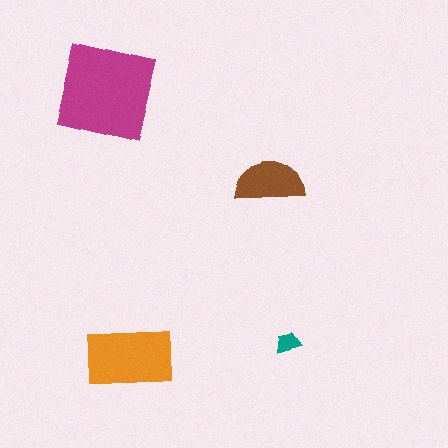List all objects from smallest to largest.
The teal trapezoid, the brown semicircle, the orange rectangle, the magenta square.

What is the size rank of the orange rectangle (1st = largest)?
2nd.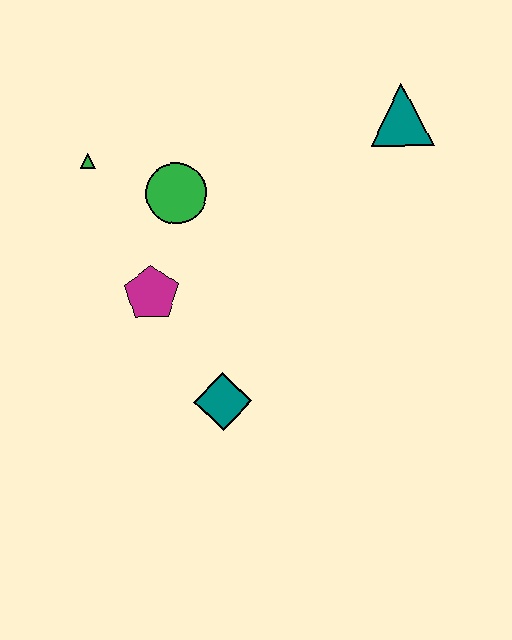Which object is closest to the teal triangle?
The green circle is closest to the teal triangle.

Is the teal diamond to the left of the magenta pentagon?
No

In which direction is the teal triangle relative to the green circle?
The teal triangle is to the right of the green circle.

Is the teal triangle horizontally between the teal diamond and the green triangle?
No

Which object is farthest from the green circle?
The teal triangle is farthest from the green circle.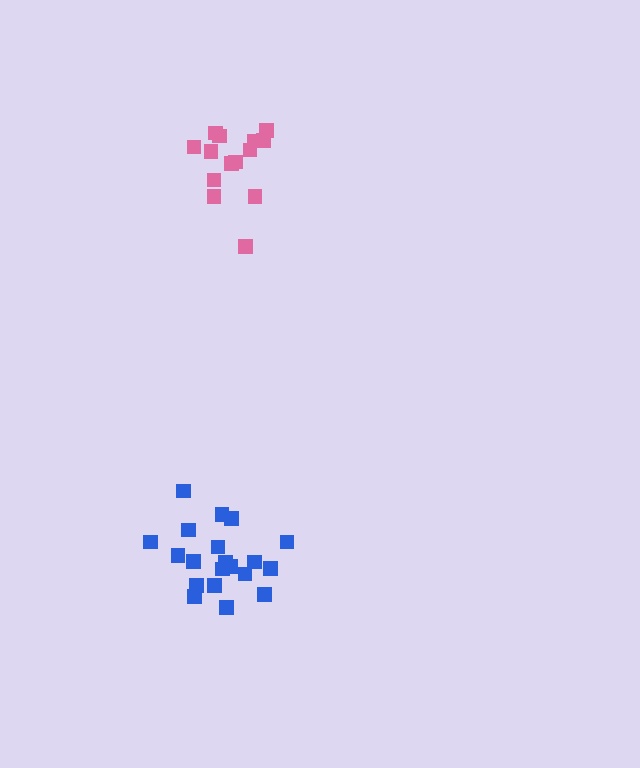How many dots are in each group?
Group 1: 20 dots, Group 2: 14 dots (34 total).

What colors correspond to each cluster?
The clusters are colored: blue, pink.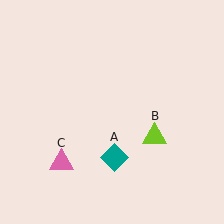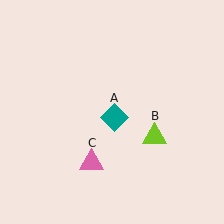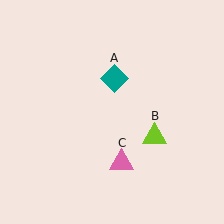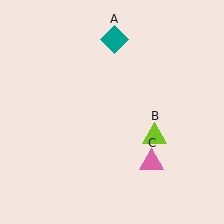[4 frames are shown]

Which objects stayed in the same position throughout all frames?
Lime triangle (object B) remained stationary.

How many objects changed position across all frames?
2 objects changed position: teal diamond (object A), pink triangle (object C).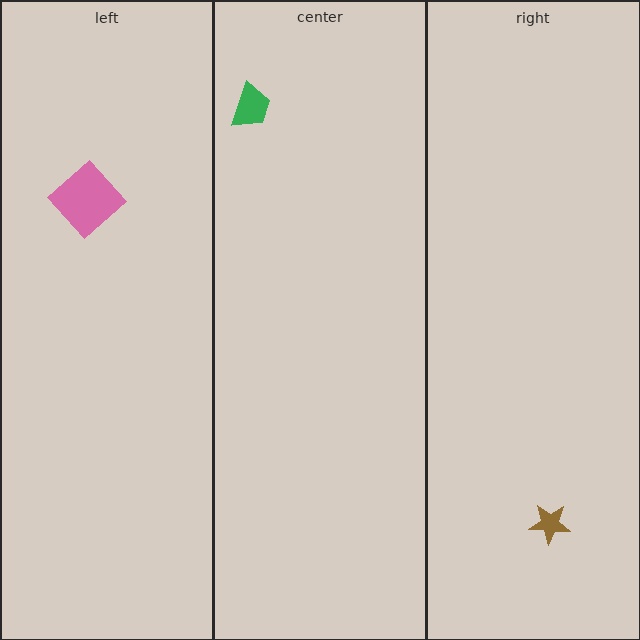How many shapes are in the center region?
1.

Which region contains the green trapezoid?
The center region.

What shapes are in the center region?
The green trapezoid.